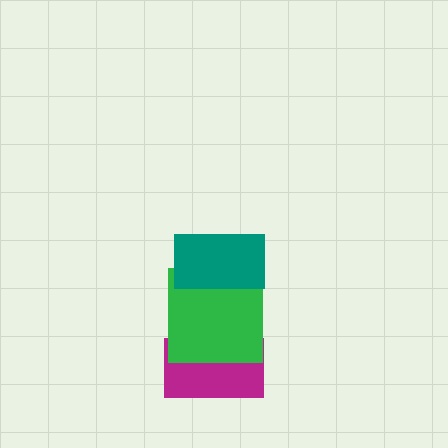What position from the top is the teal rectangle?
The teal rectangle is 1st from the top.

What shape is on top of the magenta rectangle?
The green square is on top of the magenta rectangle.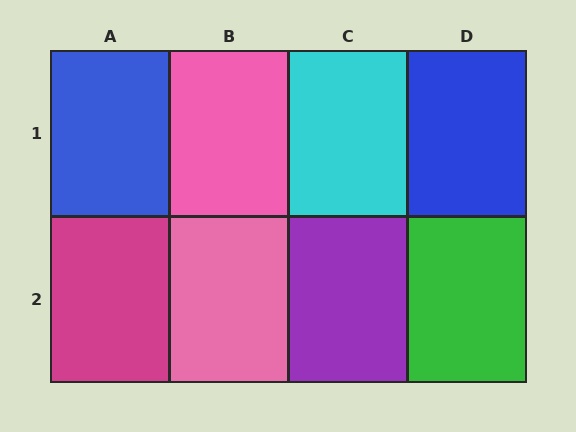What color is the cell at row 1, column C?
Cyan.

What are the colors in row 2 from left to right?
Magenta, pink, purple, green.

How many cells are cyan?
1 cell is cyan.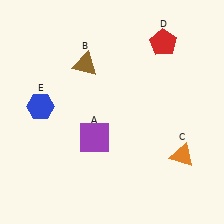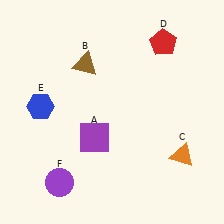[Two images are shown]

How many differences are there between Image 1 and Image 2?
There is 1 difference between the two images.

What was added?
A purple circle (F) was added in Image 2.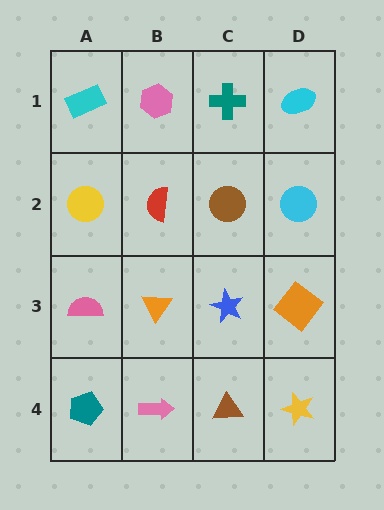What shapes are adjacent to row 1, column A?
A yellow circle (row 2, column A), a pink hexagon (row 1, column B).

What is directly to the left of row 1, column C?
A pink hexagon.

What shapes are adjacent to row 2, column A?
A cyan rectangle (row 1, column A), a pink semicircle (row 3, column A), a red semicircle (row 2, column B).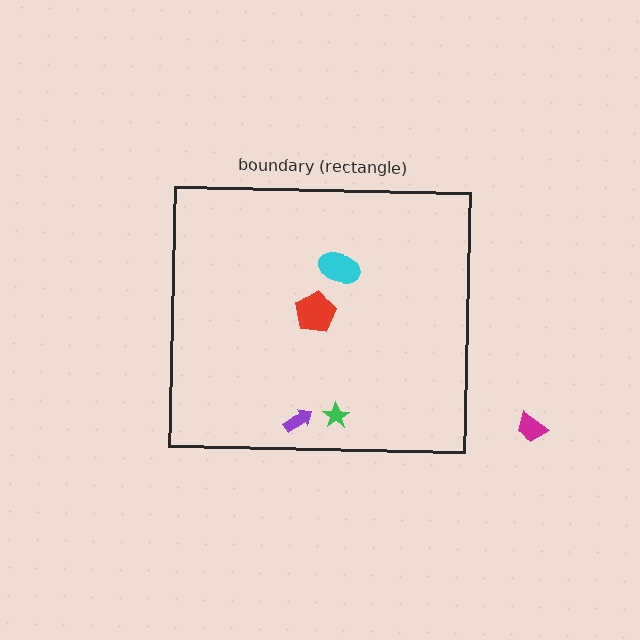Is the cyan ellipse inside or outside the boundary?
Inside.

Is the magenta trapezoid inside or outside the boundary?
Outside.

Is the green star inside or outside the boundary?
Inside.